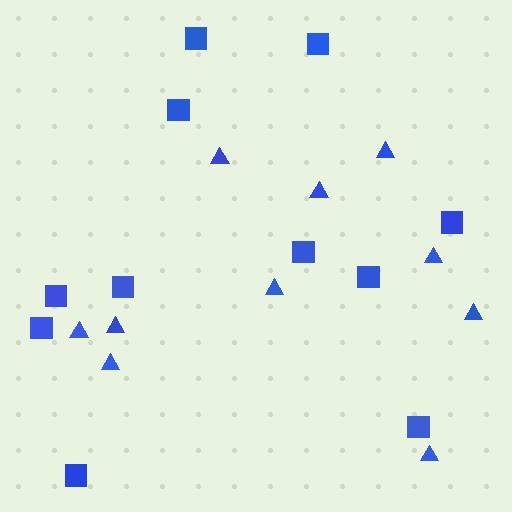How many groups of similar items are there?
There are 2 groups: one group of triangles (10) and one group of squares (11).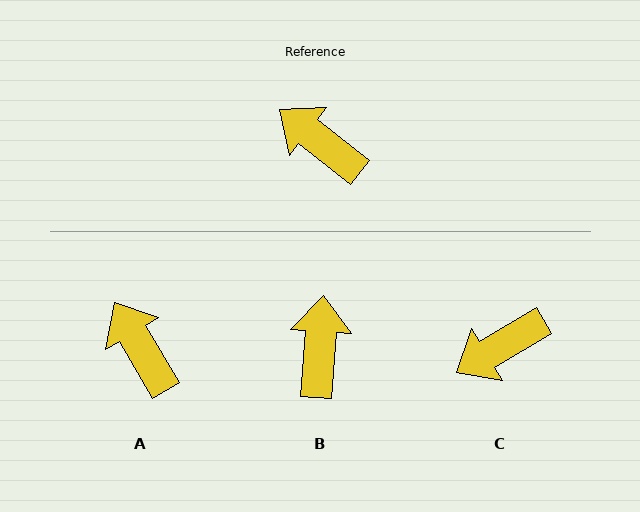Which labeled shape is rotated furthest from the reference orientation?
C, about 69 degrees away.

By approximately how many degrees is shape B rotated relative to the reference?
Approximately 56 degrees clockwise.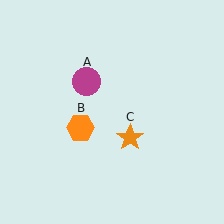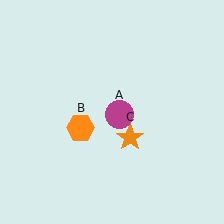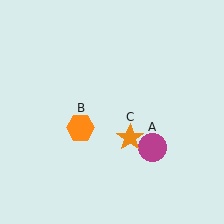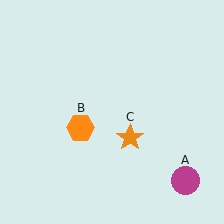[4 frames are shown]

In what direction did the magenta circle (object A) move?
The magenta circle (object A) moved down and to the right.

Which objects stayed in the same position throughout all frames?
Orange hexagon (object B) and orange star (object C) remained stationary.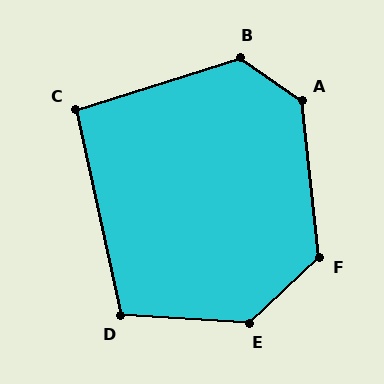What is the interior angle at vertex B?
Approximately 127 degrees (obtuse).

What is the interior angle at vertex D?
Approximately 106 degrees (obtuse).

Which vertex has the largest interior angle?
E, at approximately 134 degrees.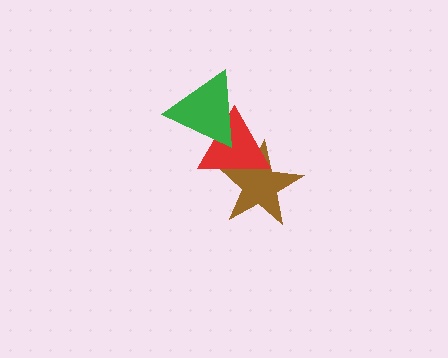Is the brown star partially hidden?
Yes, it is partially covered by another shape.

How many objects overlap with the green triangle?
1 object overlaps with the green triangle.